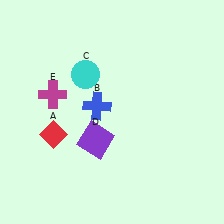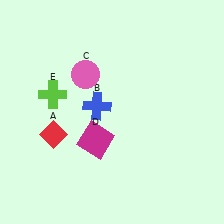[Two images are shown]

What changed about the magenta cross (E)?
In Image 1, E is magenta. In Image 2, it changed to lime.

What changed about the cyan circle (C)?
In Image 1, C is cyan. In Image 2, it changed to pink.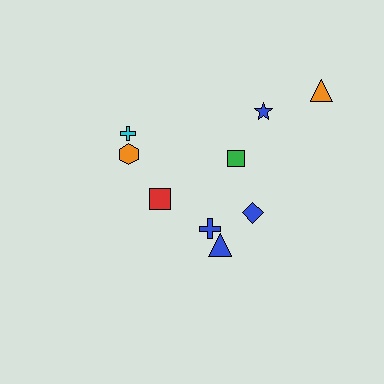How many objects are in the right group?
There are 6 objects.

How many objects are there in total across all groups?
There are 9 objects.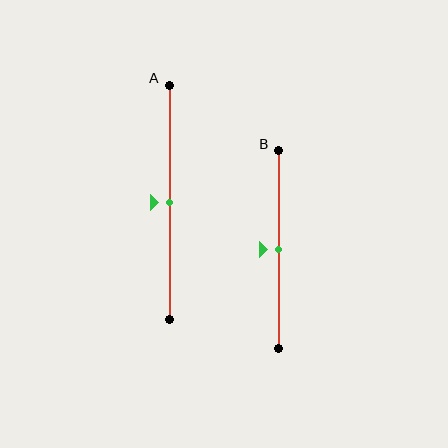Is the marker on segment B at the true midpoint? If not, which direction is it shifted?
Yes, the marker on segment B is at the true midpoint.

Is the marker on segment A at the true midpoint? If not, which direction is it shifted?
Yes, the marker on segment A is at the true midpoint.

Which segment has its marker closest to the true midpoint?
Segment A has its marker closest to the true midpoint.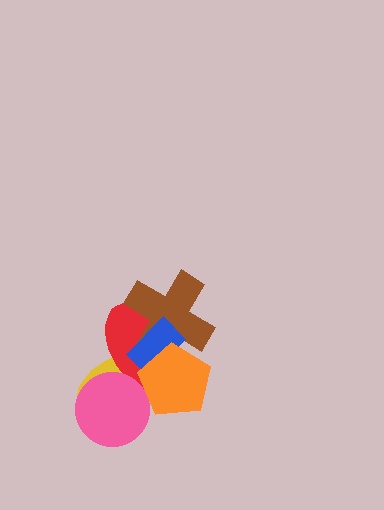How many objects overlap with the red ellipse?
5 objects overlap with the red ellipse.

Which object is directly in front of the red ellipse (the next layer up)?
The pink circle is directly in front of the red ellipse.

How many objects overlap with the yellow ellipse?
4 objects overlap with the yellow ellipse.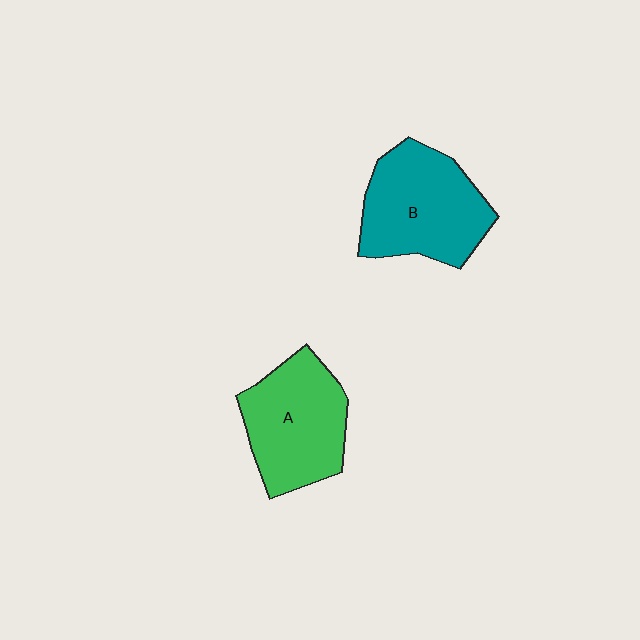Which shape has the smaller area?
Shape A (green).